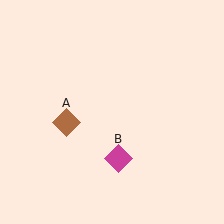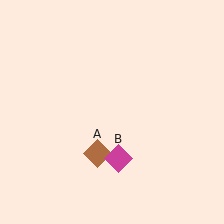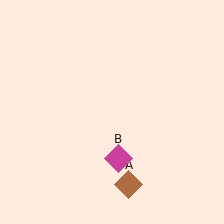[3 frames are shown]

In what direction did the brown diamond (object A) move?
The brown diamond (object A) moved down and to the right.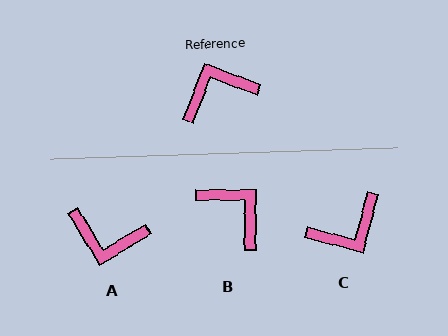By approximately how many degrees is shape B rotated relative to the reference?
Approximately 70 degrees clockwise.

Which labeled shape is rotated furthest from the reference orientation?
C, about 174 degrees away.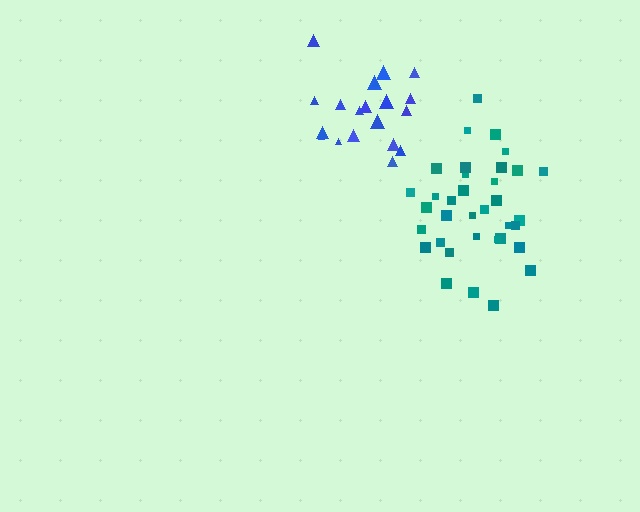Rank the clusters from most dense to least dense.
teal, blue.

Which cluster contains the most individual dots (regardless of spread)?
Teal (35).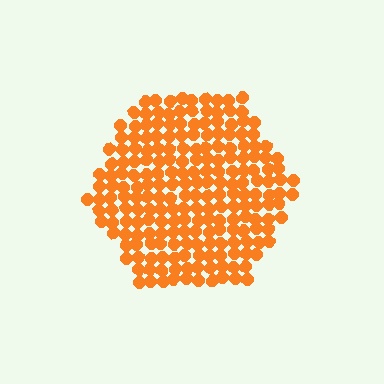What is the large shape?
The large shape is a hexagon.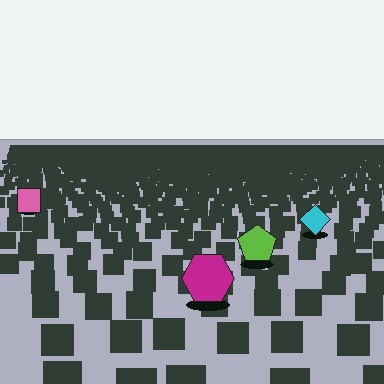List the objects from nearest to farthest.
From nearest to farthest: the magenta hexagon, the lime pentagon, the cyan diamond, the pink square.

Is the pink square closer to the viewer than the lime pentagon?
No. The lime pentagon is closer — you can tell from the texture gradient: the ground texture is coarser near it.